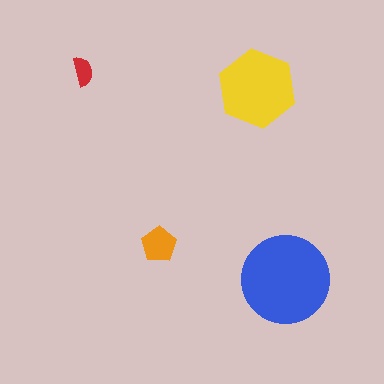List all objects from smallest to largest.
The red semicircle, the orange pentagon, the yellow hexagon, the blue circle.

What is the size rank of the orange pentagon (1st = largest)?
3rd.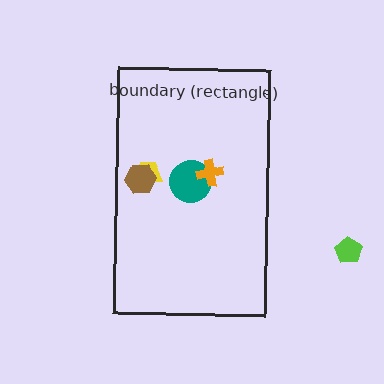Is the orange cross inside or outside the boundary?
Inside.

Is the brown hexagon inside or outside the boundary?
Inside.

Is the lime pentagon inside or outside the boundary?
Outside.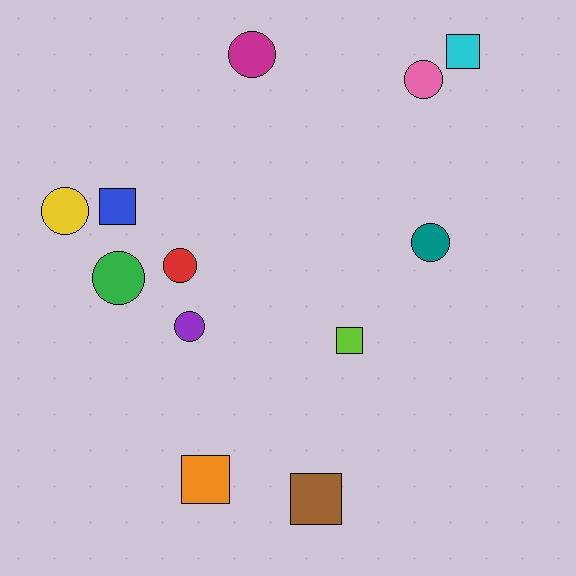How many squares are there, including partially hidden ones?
There are 5 squares.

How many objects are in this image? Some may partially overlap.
There are 12 objects.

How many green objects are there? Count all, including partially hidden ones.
There is 1 green object.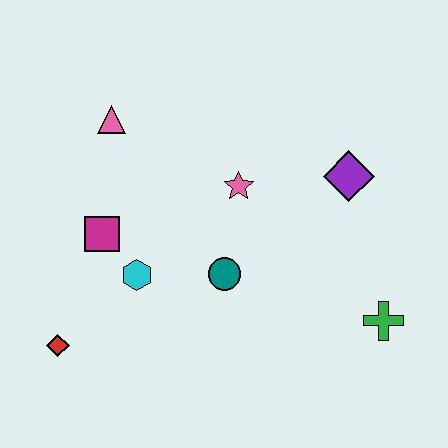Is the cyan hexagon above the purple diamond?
No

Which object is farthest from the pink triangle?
The green cross is farthest from the pink triangle.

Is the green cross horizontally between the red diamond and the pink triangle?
No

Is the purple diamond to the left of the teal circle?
No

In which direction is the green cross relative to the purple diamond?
The green cross is below the purple diamond.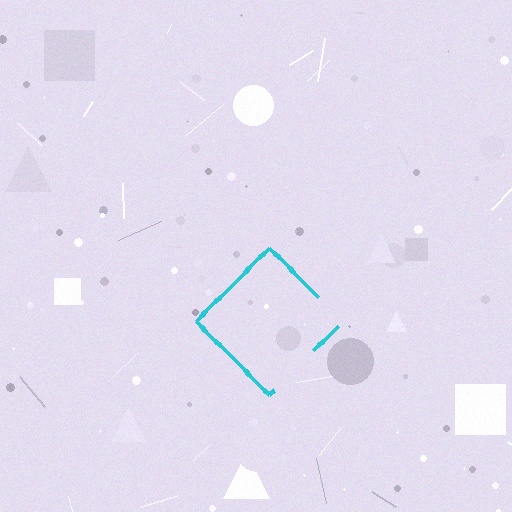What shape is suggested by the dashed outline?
The dashed outline suggests a diamond.